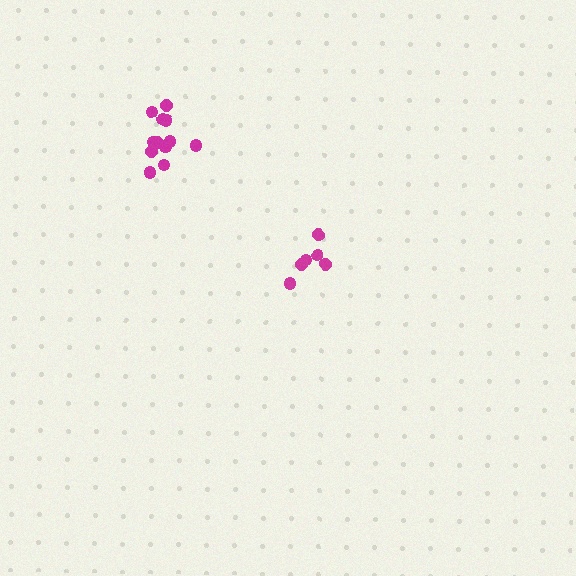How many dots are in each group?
Group 1: 12 dots, Group 2: 6 dots (18 total).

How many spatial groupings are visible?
There are 2 spatial groupings.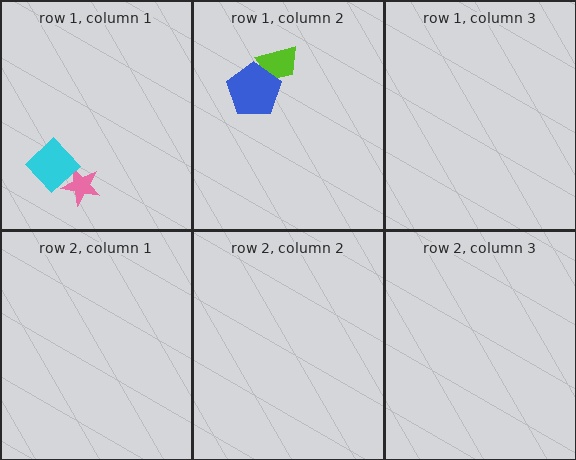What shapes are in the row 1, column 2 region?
The lime trapezoid, the blue pentagon.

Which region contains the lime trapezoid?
The row 1, column 2 region.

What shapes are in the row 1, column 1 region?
The pink star, the cyan diamond.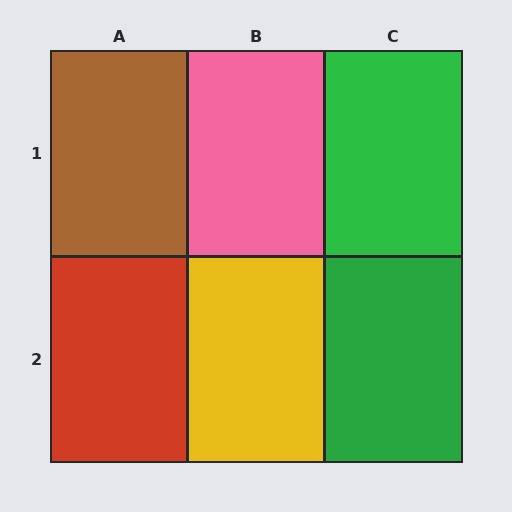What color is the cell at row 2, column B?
Yellow.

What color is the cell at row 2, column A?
Red.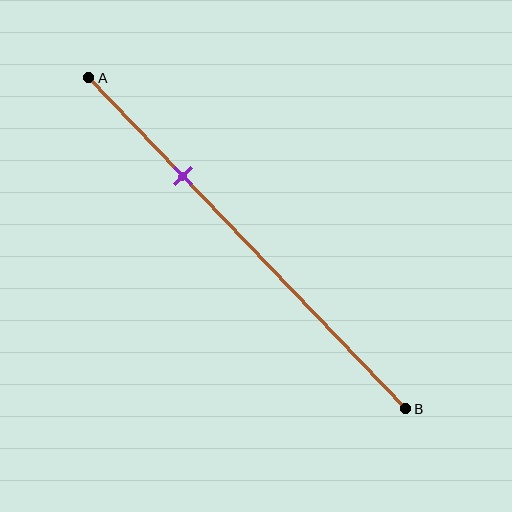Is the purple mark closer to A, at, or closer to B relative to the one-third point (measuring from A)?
The purple mark is closer to point A than the one-third point of segment AB.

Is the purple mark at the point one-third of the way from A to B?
No, the mark is at about 30% from A, not at the 33% one-third point.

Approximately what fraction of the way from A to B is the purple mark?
The purple mark is approximately 30% of the way from A to B.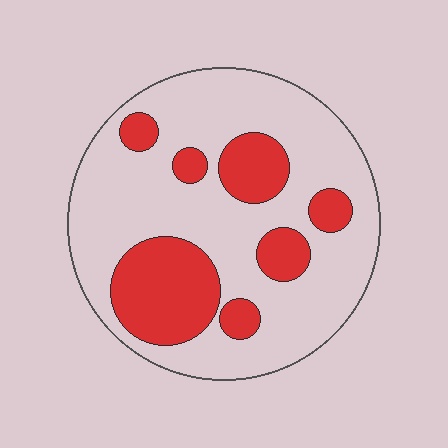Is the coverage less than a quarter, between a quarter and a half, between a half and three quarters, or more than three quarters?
Between a quarter and a half.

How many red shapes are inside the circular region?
7.